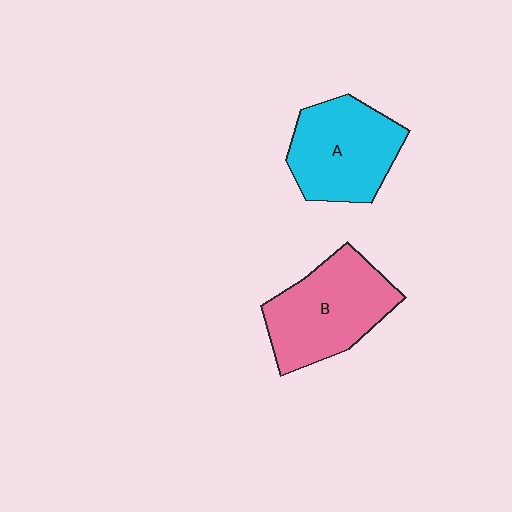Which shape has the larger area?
Shape B (pink).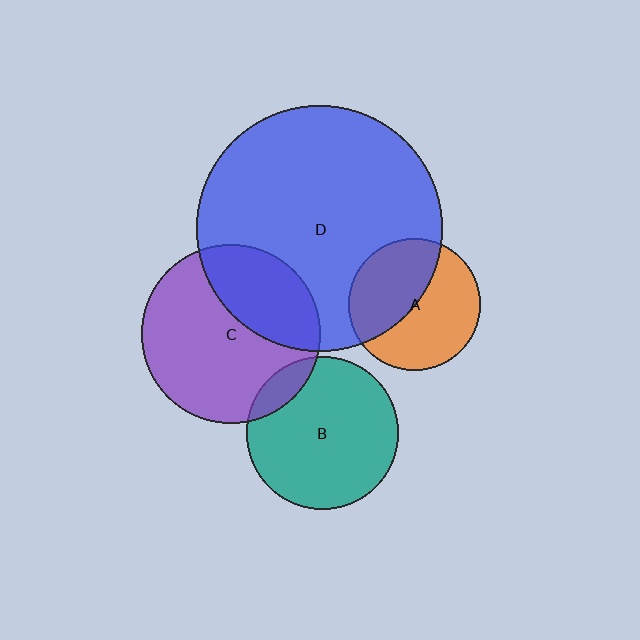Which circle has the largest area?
Circle D (blue).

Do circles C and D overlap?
Yes.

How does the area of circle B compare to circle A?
Approximately 1.3 times.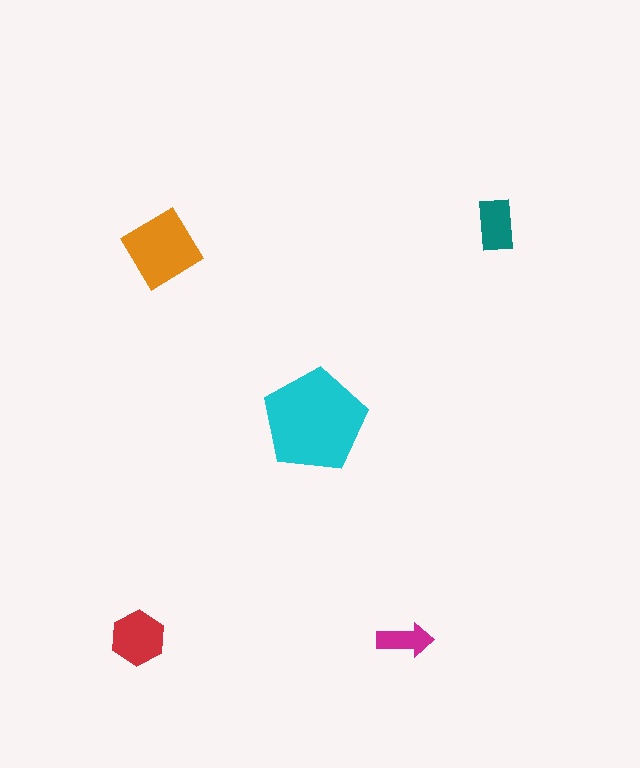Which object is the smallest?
The magenta arrow.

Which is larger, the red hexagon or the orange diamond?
The orange diamond.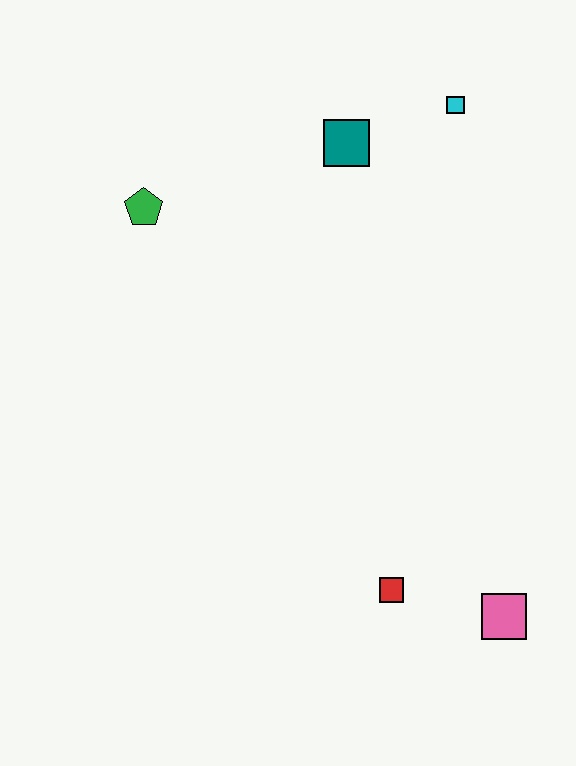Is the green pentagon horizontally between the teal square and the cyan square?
No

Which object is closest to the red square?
The pink square is closest to the red square.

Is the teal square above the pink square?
Yes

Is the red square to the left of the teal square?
No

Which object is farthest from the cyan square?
The pink square is farthest from the cyan square.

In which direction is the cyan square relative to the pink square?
The cyan square is above the pink square.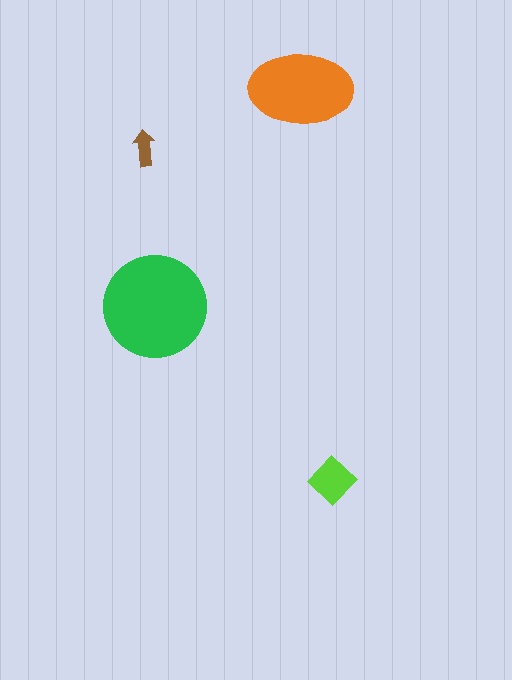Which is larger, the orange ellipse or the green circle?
The green circle.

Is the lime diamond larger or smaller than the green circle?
Smaller.